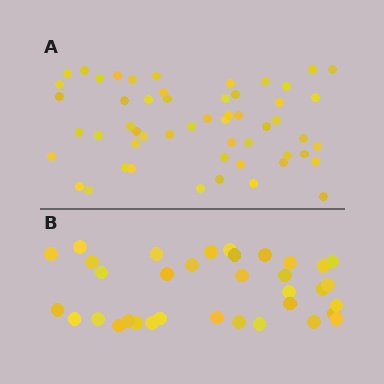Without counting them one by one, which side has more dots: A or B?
Region A (the top region) has more dots.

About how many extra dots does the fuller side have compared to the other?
Region A has approximately 20 more dots than region B.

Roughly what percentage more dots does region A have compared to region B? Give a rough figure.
About 55% more.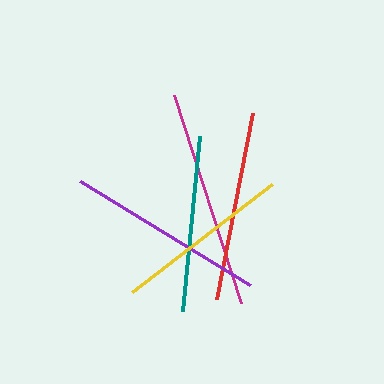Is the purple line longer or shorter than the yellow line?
The purple line is longer than the yellow line.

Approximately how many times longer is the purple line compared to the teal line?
The purple line is approximately 1.1 times the length of the teal line.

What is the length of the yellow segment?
The yellow segment is approximately 177 pixels long.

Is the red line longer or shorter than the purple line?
The purple line is longer than the red line.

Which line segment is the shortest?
The teal line is the shortest at approximately 176 pixels.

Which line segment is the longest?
The magenta line is the longest at approximately 218 pixels.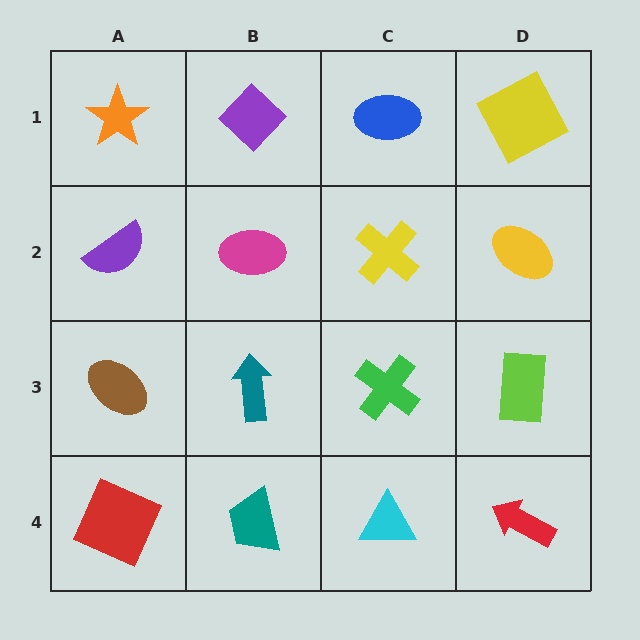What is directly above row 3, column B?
A magenta ellipse.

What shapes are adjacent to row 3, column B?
A magenta ellipse (row 2, column B), a teal trapezoid (row 4, column B), a brown ellipse (row 3, column A), a green cross (row 3, column C).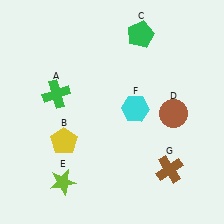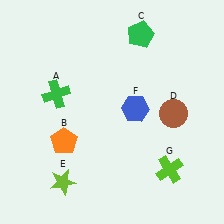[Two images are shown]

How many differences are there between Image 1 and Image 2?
There are 3 differences between the two images.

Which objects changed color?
B changed from yellow to orange. F changed from cyan to blue. G changed from brown to lime.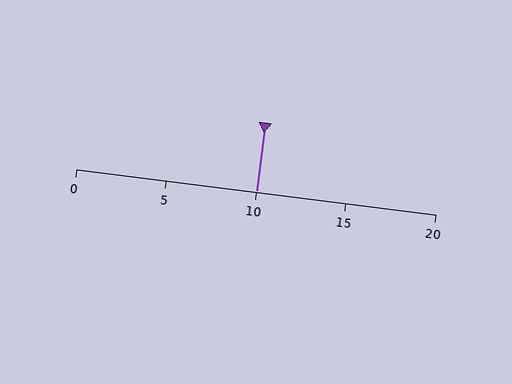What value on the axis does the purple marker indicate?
The marker indicates approximately 10.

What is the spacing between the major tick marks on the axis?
The major ticks are spaced 5 apart.